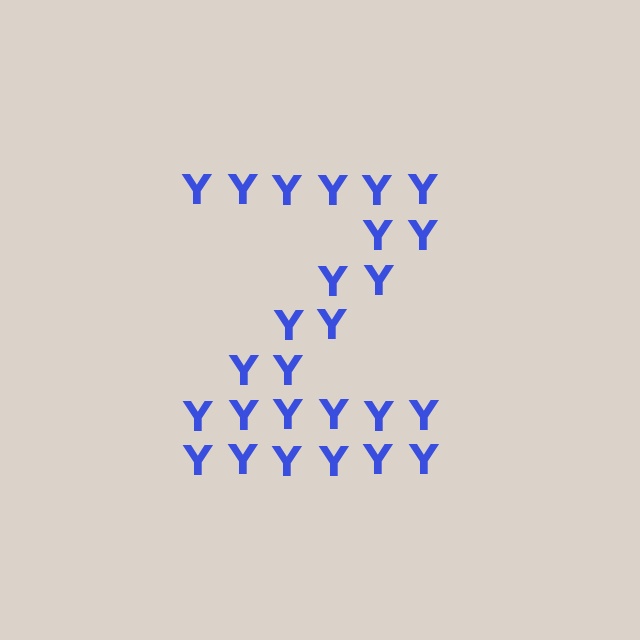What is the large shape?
The large shape is the letter Z.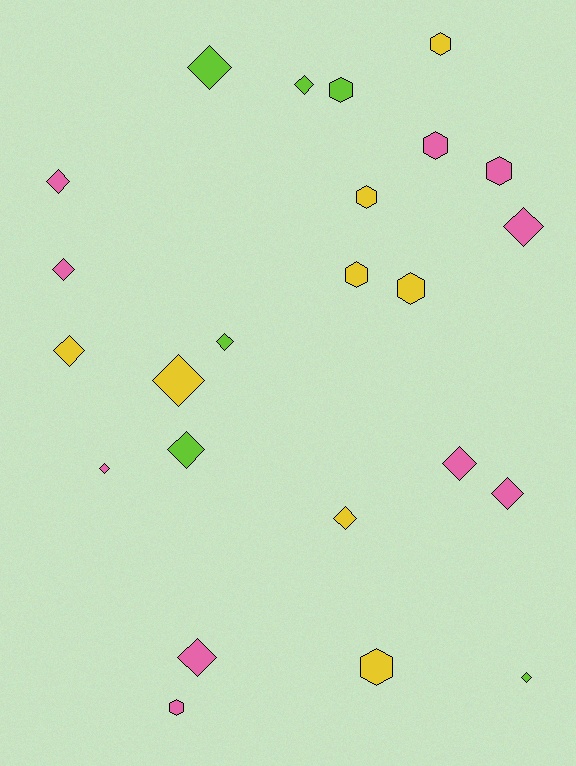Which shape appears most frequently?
Diamond, with 15 objects.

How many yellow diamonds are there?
There are 3 yellow diamonds.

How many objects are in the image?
There are 24 objects.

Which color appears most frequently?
Pink, with 10 objects.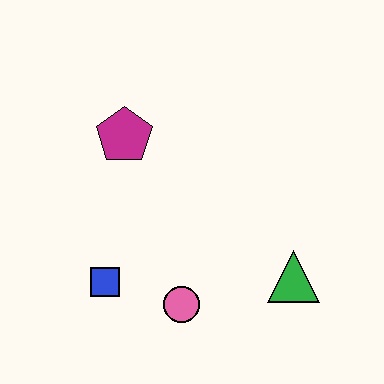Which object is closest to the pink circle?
The blue square is closest to the pink circle.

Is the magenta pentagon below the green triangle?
No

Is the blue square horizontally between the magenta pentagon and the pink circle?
No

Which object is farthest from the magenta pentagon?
The green triangle is farthest from the magenta pentagon.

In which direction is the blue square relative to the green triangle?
The blue square is to the left of the green triangle.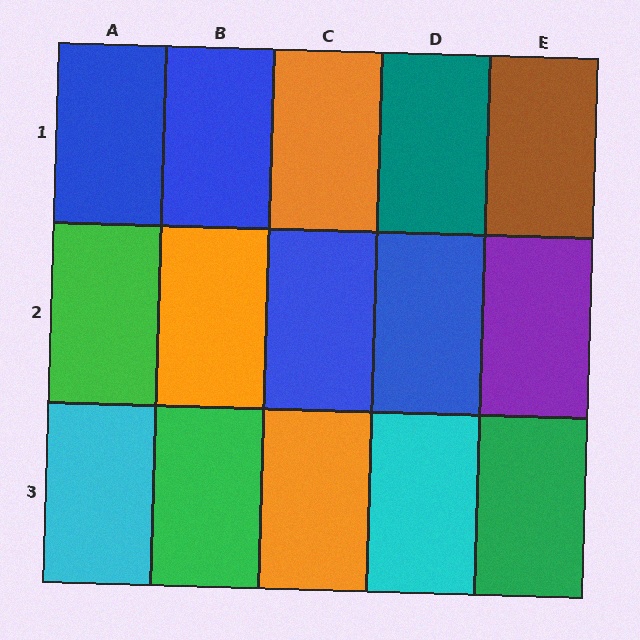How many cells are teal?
1 cell is teal.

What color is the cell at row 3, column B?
Green.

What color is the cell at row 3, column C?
Orange.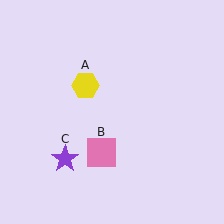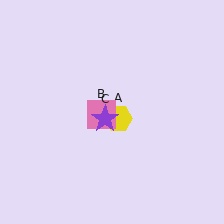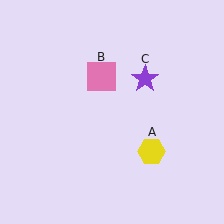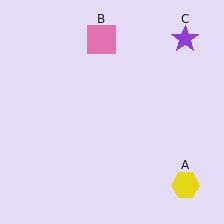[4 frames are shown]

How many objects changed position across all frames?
3 objects changed position: yellow hexagon (object A), pink square (object B), purple star (object C).